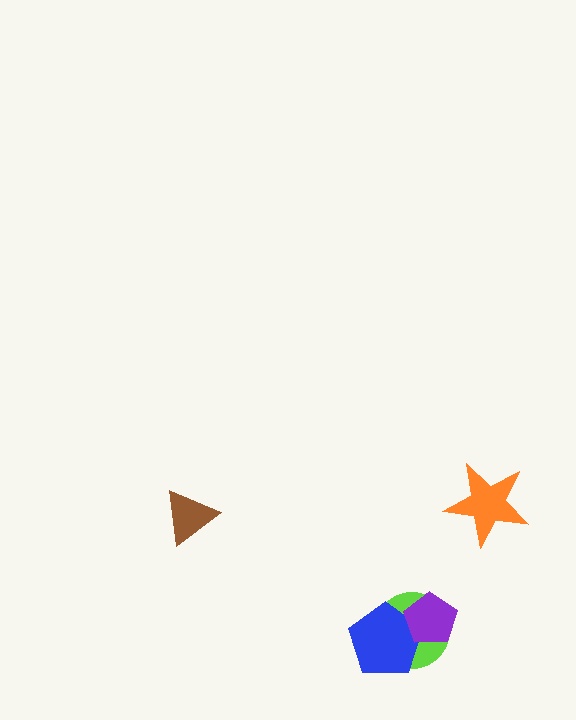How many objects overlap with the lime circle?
2 objects overlap with the lime circle.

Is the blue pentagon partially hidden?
Yes, it is partially covered by another shape.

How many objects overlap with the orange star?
0 objects overlap with the orange star.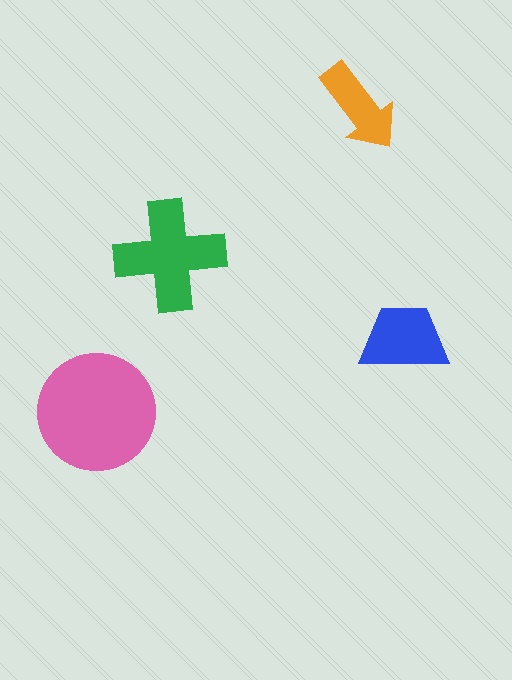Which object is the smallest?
The orange arrow.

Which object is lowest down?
The pink circle is bottommost.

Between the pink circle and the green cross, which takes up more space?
The pink circle.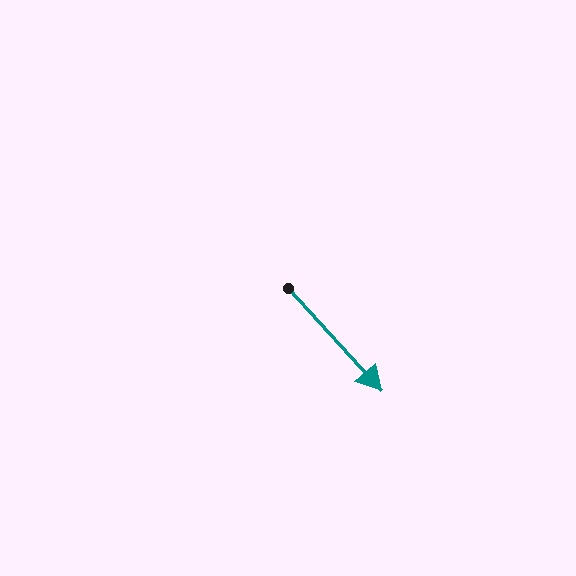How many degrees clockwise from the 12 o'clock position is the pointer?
Approximately 138 degrees.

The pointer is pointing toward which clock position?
Roughly 5 o'clock.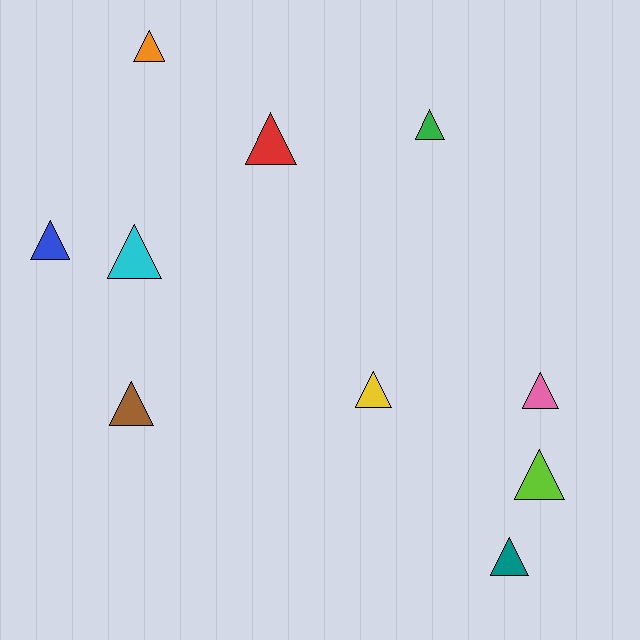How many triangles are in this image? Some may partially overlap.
There are 10 triangles.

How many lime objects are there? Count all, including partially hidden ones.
There is 1 lime object.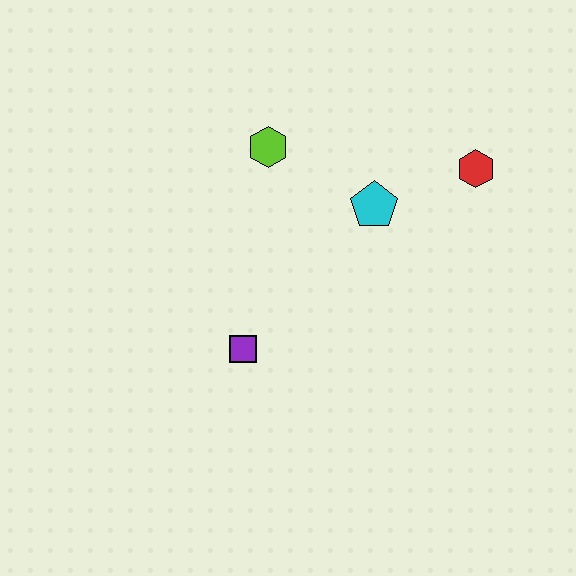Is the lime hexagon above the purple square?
Yes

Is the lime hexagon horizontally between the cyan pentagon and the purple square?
Yes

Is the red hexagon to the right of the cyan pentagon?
Yes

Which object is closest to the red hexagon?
The cyan pentagon is closest to the red hexagon.